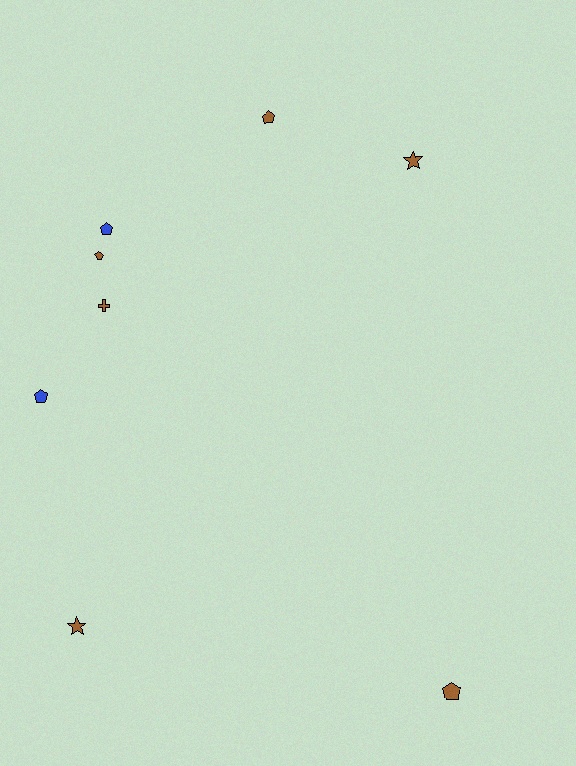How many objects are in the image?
There are 8 objects.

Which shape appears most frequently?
Pentagon, with 5 objects.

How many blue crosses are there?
There are no blue crosses.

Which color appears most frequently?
Brown, with 6 objects.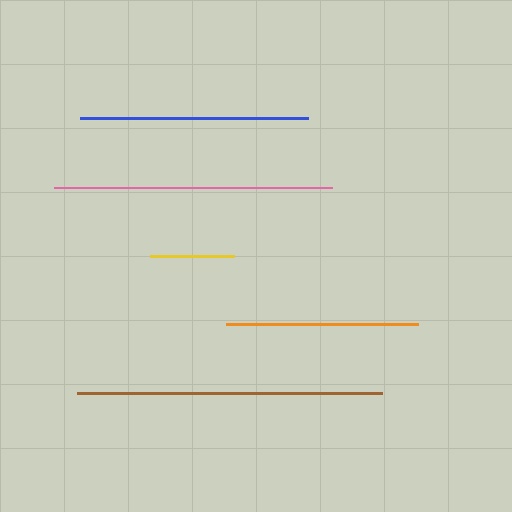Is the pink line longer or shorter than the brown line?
The brown line is longer than the pink line.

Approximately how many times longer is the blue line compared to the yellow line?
The blue line is approximately 2.7 times the length of the yellow line.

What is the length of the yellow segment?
The yellow segment is approximately 85 pixels long.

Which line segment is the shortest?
The yellow line is the shortest at approximately 85 pixels.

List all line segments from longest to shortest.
From longest to shortest: brown, pink, blue, orange, yellow.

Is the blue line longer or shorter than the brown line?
The brown line is longer than the blue line.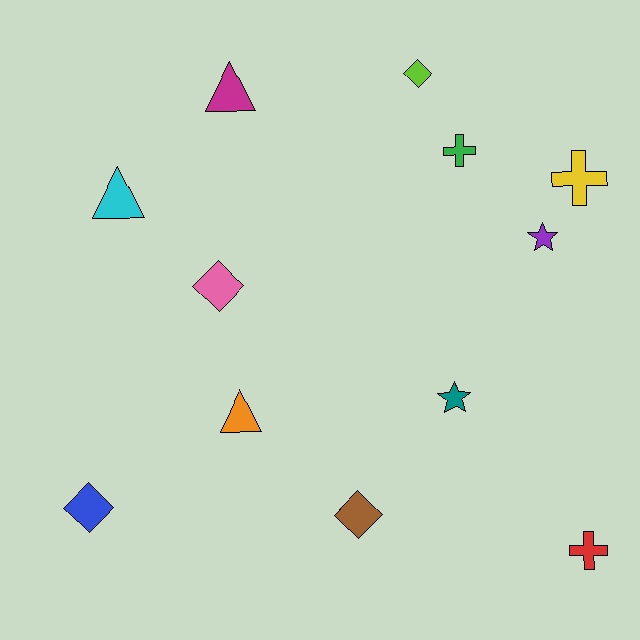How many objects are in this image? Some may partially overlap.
There are 12 objects.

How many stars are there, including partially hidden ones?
There are 2 stars.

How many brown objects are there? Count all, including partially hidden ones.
There is 1 brown object.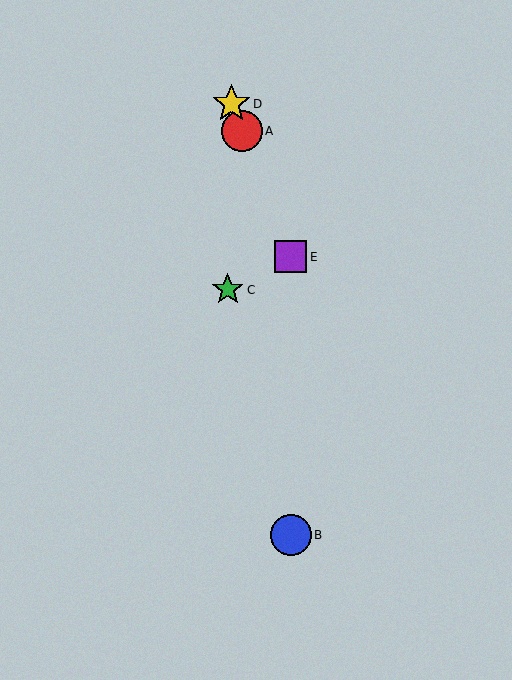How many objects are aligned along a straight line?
3 objects (A, D, E) are aligned along a straight line.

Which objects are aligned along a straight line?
Objects A, D, E are aligned along a straight line.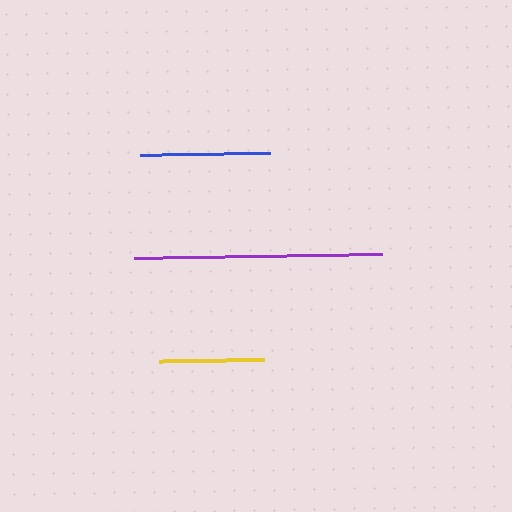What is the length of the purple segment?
The purple segment is approximately 249 pixels long.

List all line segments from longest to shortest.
From longest to shortest: purple, blue, yellow.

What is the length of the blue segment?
The blue segment is approximately 130 pixels long.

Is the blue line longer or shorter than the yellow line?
The blue line is longer than the yellow line.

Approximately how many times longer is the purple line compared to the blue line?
The purple line is approximately 1.9 times the length of the blue line.